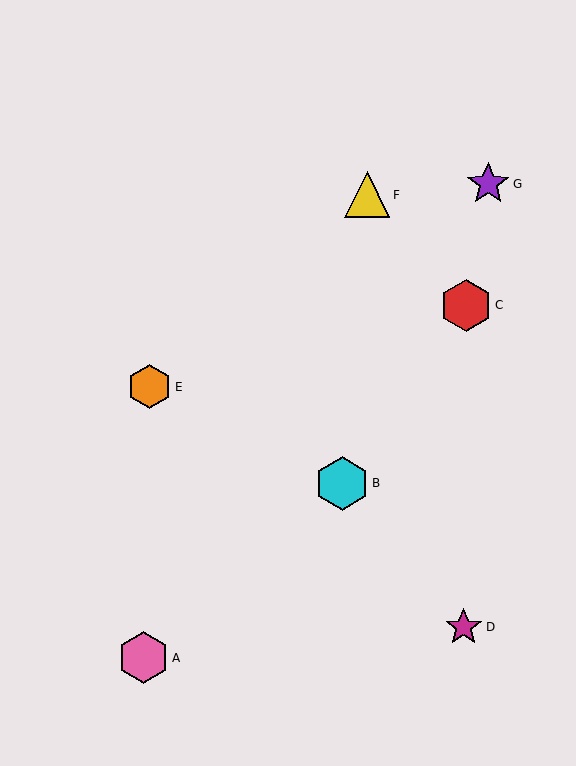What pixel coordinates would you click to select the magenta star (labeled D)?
Click at (464, 627) to select the magenta star D.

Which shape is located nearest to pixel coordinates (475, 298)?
The red hexagon (labeled C) at (466, 305) is nearest to that location.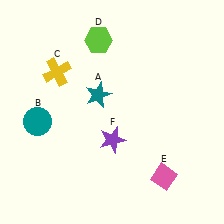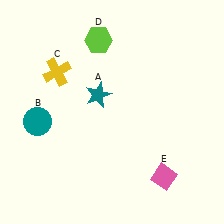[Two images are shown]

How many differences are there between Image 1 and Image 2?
There is 1 difference between the two images.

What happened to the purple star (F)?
The purple star (F) was removed in Image 2. It was in the bottom-right area of Image 1.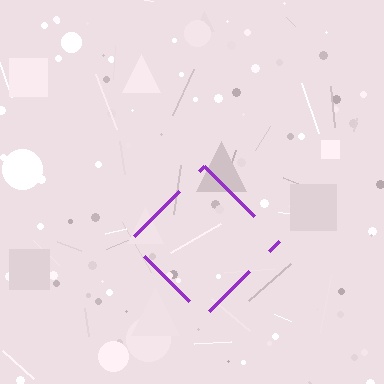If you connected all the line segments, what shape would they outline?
They would outline a diamond.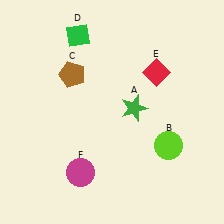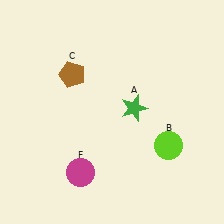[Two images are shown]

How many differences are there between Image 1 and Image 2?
There are 2 differences between the two images.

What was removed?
The red diamond (E), the green diamond (D) were removed in Image 2.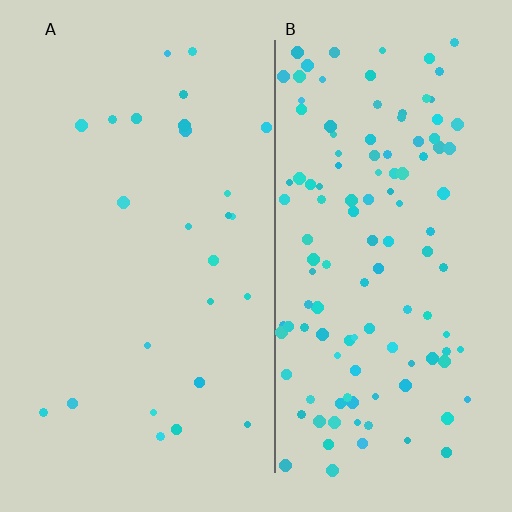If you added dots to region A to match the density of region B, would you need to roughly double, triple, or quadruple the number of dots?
Approximately quadruple.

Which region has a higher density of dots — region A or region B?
B (the right).